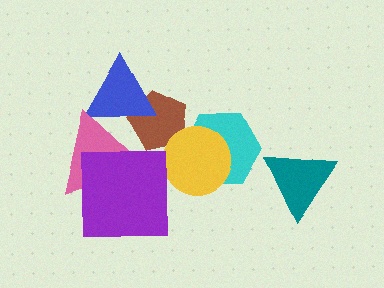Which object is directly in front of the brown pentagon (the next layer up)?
The yellow circle is directly in front of the brown pentagon.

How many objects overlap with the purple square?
1 object overlaps with the purple square.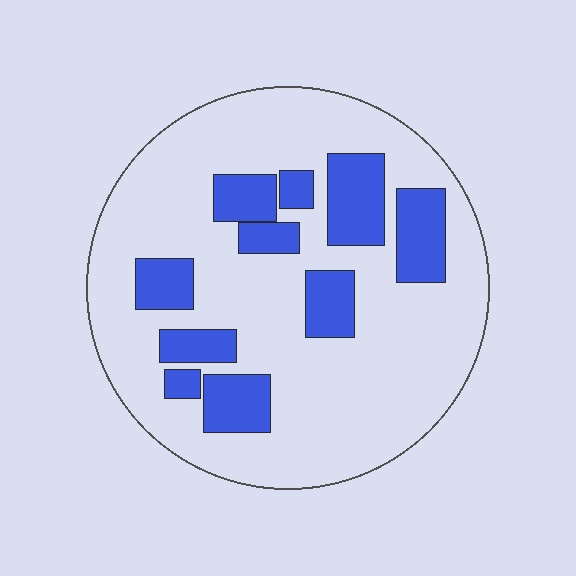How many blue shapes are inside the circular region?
10.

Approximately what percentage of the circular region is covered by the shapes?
Approximately 25%.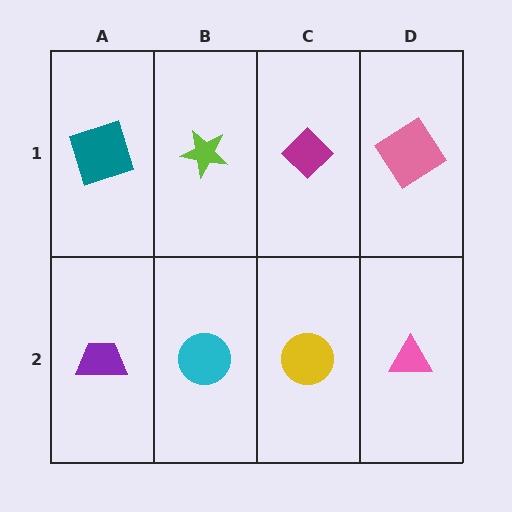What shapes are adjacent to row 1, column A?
A purple trapezoid (row 2, column A), a lime star (row 1, column B).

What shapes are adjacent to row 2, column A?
A teal square (row 1, column A), a cyan circle (row 2, column B).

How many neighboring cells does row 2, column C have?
3.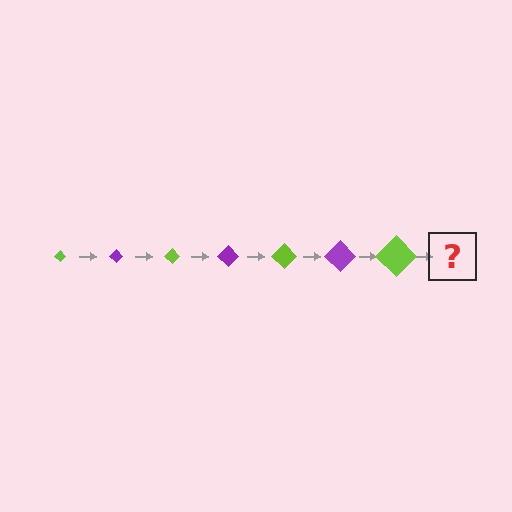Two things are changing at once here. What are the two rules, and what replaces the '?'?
The two rules are that the diamond grows larger each step and the color cycles through lime and purple. The '?' should be a purple diamond, larger than the previous one.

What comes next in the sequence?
The next element should be a purple diamond, larger than the previous one.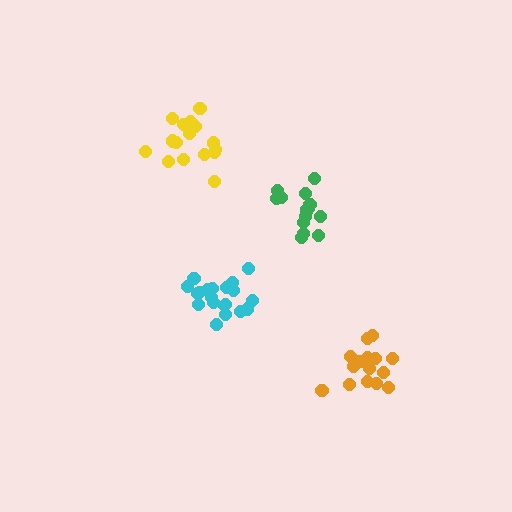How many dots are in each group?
Group 1: 17 dots, Group 2: 16 dots, Group 3: 20 dots, Group 4: 16 dots (69 total).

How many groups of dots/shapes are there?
There are 4 groups.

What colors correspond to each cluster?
The clusters are colored: orange, green, cyan, yellow.